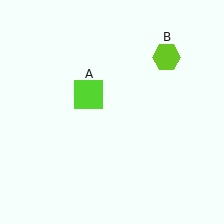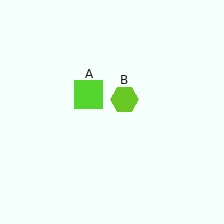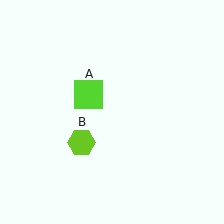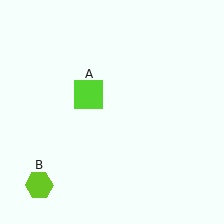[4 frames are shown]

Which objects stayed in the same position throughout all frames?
Lime square (object A) remained stationary.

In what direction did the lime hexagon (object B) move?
The lime hexagon (object B) moved down and to the left.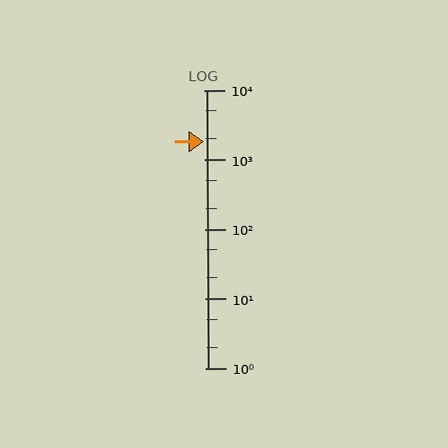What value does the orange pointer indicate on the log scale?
The pointer indicates approximately 1800.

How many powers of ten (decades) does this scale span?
The scale spans 4 decades, from 1 to 10000.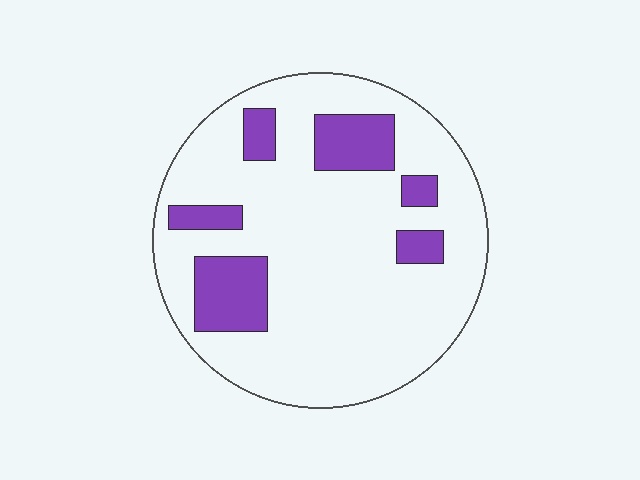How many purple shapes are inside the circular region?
6.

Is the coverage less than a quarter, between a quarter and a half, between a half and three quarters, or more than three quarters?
Less than a quarter.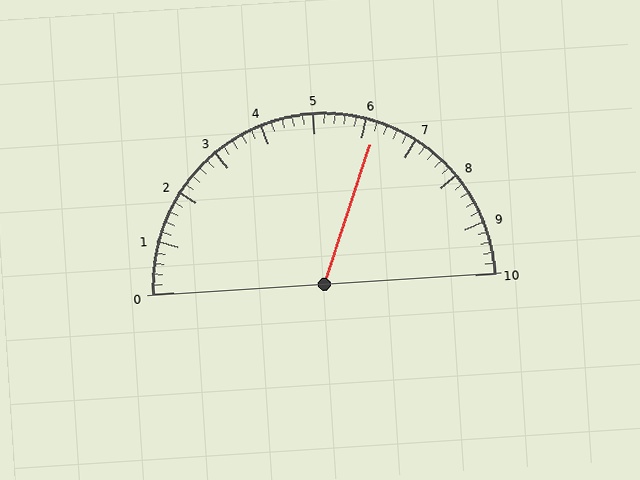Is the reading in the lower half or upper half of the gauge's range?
The reading is in the upper half of the range (0 to 10).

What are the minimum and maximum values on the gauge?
The gauge ranges from 0 to 10.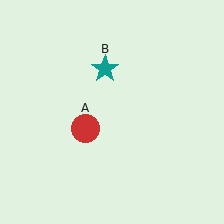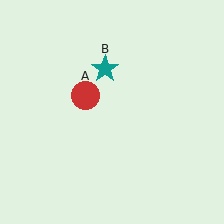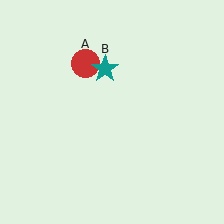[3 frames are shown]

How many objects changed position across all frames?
1 object changed position: red circle (object A).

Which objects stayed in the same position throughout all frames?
Teal star (object B) remained stationary.